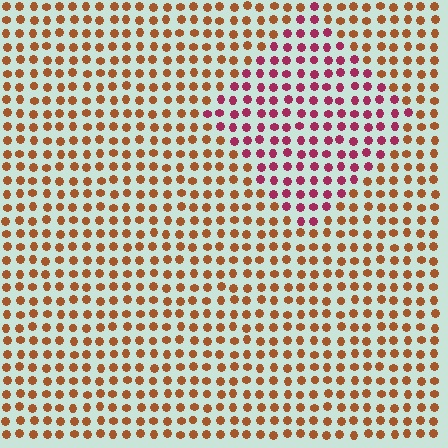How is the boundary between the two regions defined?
The boundary is defined purely by a slight shift in hue (about 47 degrees). Spacing, size, and orientation are identical on both sides.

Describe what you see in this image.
The image is filled with small brown elements in a uniform arrangement. A diamond-shaped region is visible where the elements are tinted to a slightly different hue, forming a subtle color boundary.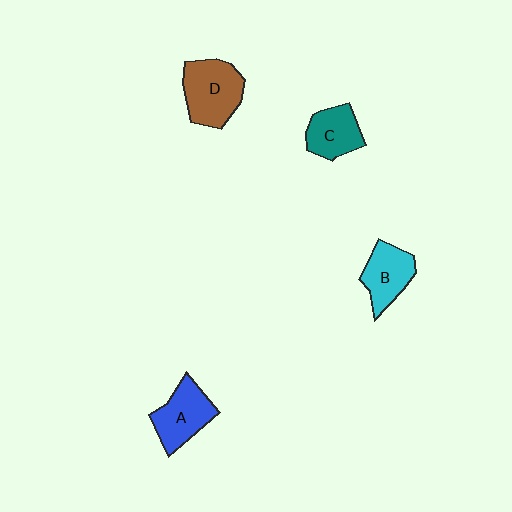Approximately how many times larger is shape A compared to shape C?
Approximately 1.2 times.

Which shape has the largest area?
Shape D (brown).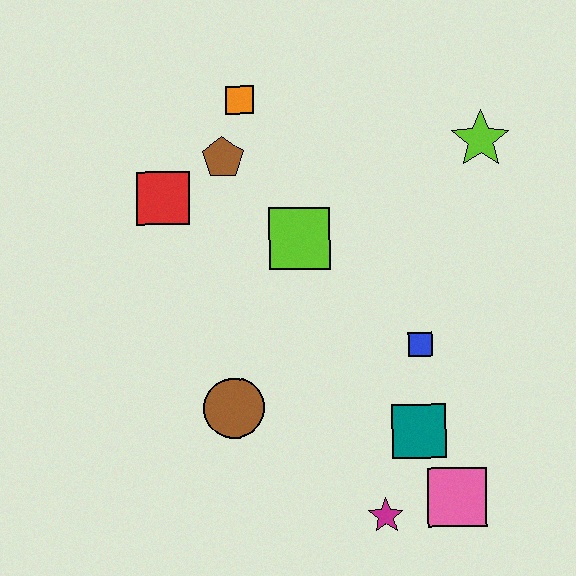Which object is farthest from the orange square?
The pink square is farthest from the orange square.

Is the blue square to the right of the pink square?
No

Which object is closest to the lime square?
The brown pentagon is closest to the lime square.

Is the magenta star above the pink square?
No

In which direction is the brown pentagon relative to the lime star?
The brown pentagon is to the left of the lime star.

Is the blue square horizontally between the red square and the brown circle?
No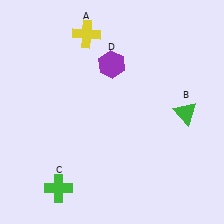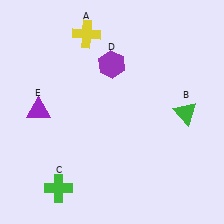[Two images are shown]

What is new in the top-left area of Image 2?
A purple triangle (E) was added in the top-left area of Image 2.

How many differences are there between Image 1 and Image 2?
There is 1 difference between the two images.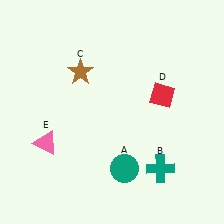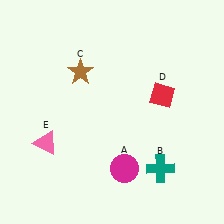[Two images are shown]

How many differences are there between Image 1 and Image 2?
There is 1 difference between the two images.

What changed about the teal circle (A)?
In Image 1, A is teal. In Image 2, it changed to magenta.